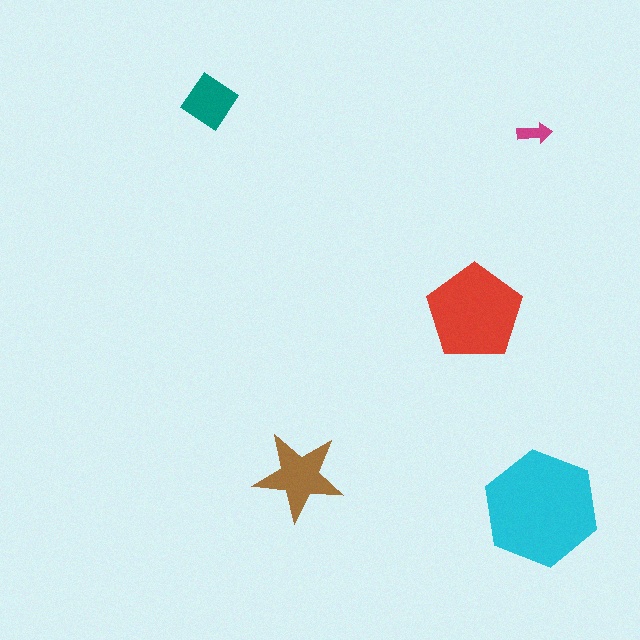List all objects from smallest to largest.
The magenta arrow, the teal diamond, the brown star, the red pentagon, the cyan hexagon.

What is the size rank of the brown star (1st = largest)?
3rd.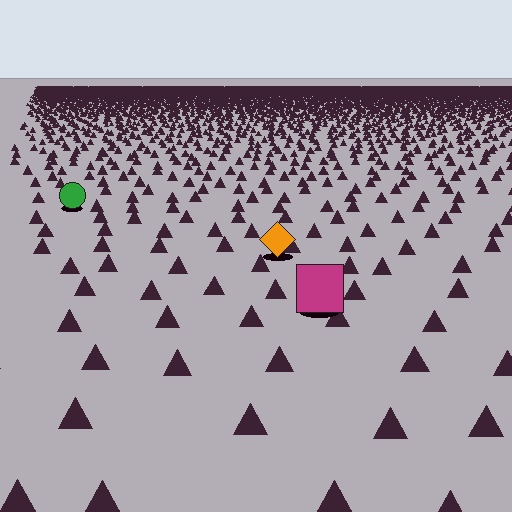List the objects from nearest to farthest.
From nearest to farthest: the magenta square, the orange diamond, the green circle.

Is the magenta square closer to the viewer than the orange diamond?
Yes. The magenta square is closer — you can tell from the texture gradient: the ground texture is coarser near it.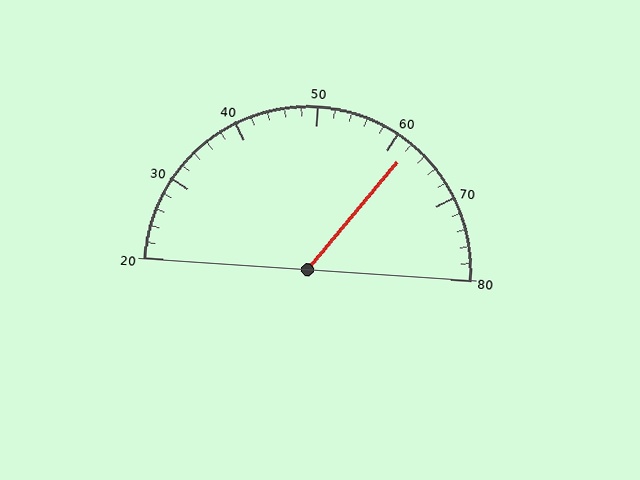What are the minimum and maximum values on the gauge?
The gauge ranges from 20 to 80.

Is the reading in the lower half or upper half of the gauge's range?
The reading is in the upper half of the range (20 to 80).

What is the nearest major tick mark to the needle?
The nearest major tick mark is 60.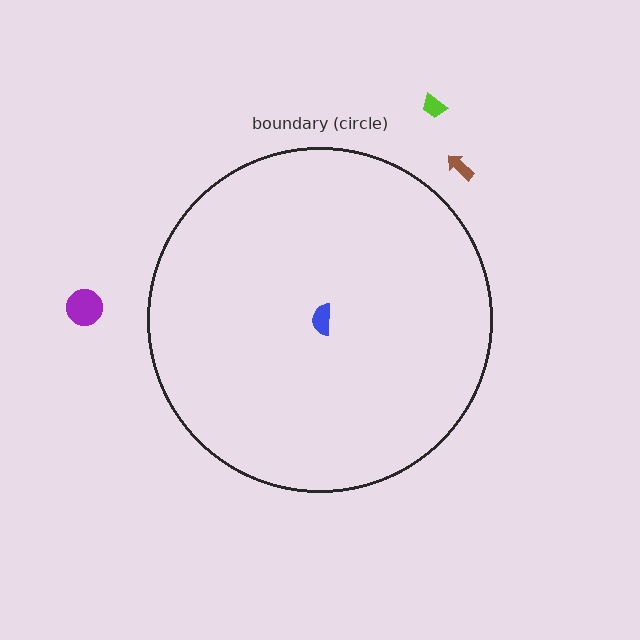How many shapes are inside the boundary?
1 inside, 3 outside.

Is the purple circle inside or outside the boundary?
Outside.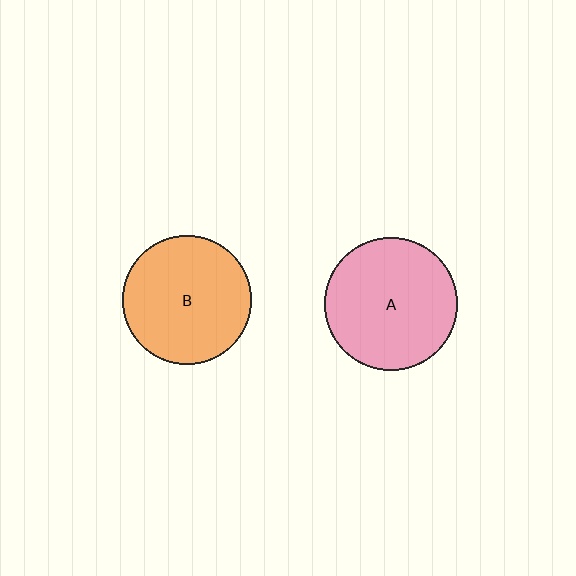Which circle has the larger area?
Circle A (pink).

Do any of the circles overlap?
No, none of the circles overlap.